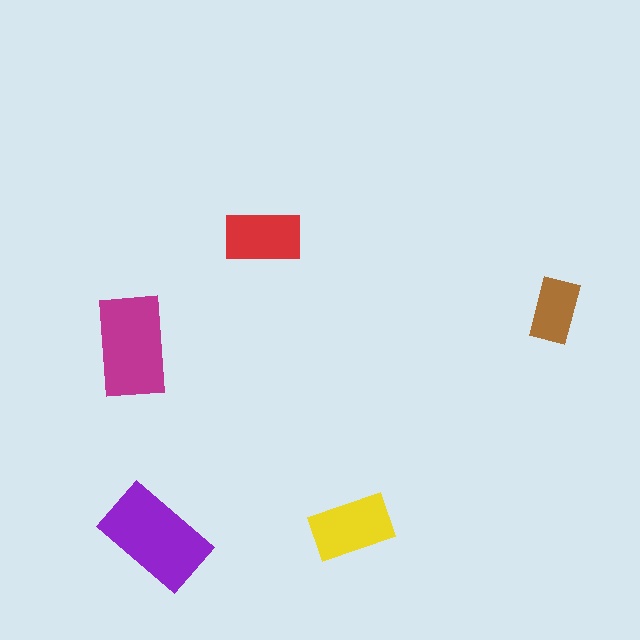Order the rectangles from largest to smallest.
the purple one, the magenta one, the yellow one, the red one, the brown one.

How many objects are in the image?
There are 5 objects in the image.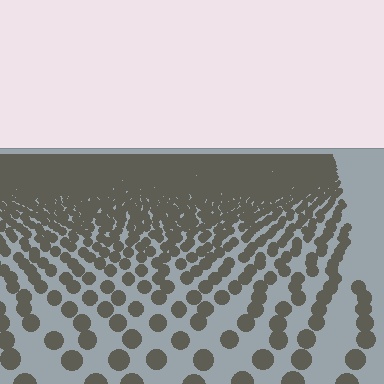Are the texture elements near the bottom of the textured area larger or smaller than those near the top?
Larger. Near the bottom, elements are closer to the viewer and appear at a bigger on-screen size.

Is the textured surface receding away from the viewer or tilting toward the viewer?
The surface is receding away from the viewer. Texture elements get smaller and denser toward the top.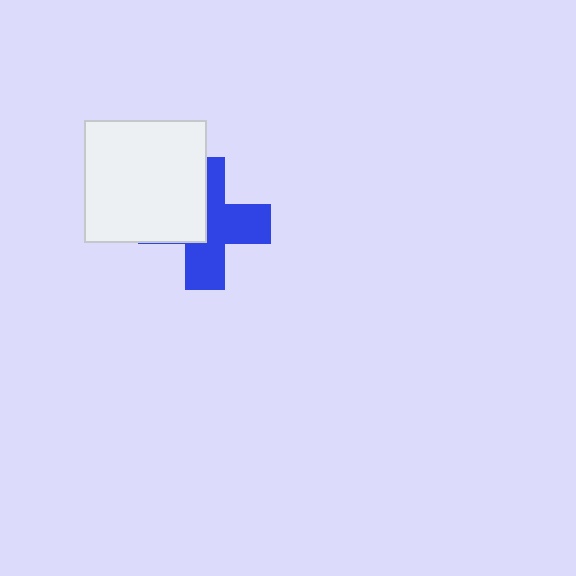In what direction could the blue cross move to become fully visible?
The blue cross could move right. That would shift it out from behind the white square entirely.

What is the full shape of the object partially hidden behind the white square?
The partially hidden object is a blue cross.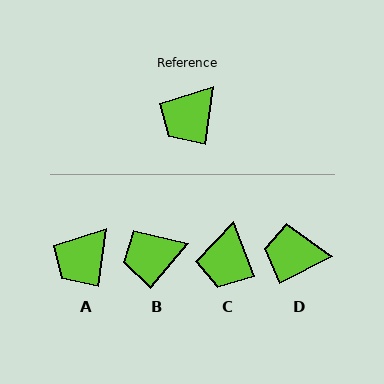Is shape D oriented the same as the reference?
No, it is off by about 55 degrees.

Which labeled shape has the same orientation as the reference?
A.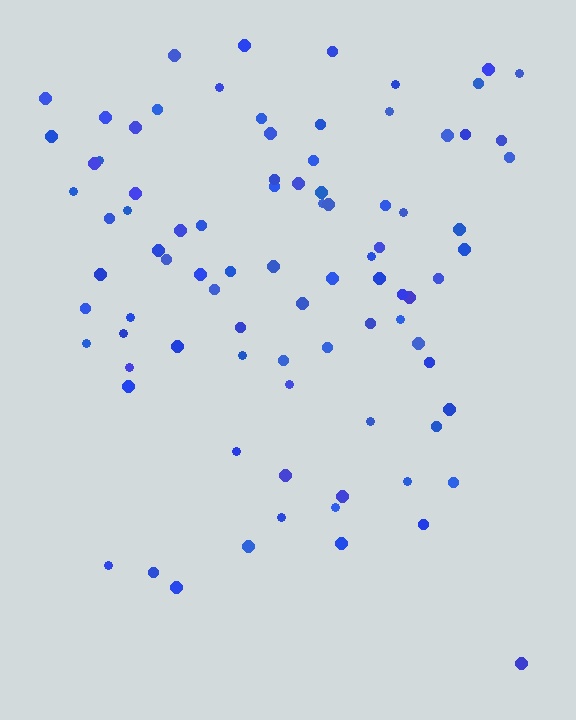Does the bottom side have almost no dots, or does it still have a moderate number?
Still a moderate number, just noticeably fewer than the top.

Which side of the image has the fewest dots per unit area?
The bottom.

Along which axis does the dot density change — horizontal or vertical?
Vertical.